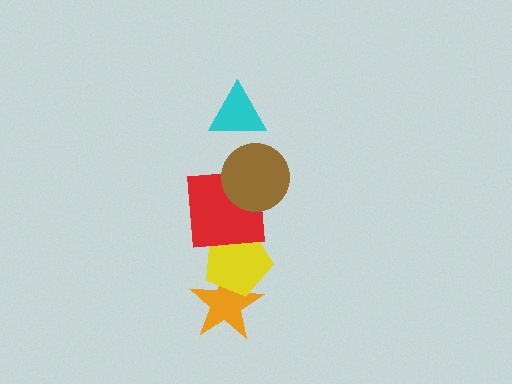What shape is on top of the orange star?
The yellow pentagon is on top of the orange star.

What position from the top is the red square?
The red square is 3rd from the top.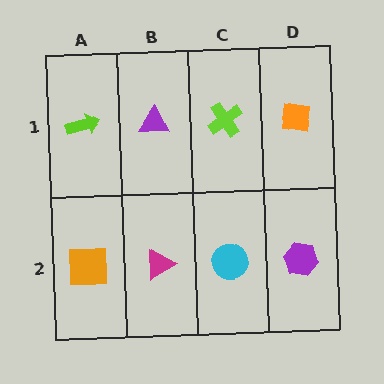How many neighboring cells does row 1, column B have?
3.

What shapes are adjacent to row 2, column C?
A lime cross (row 1, column C), a magenta triangle (row 2, column B), a purple hexagon (row 2, column D).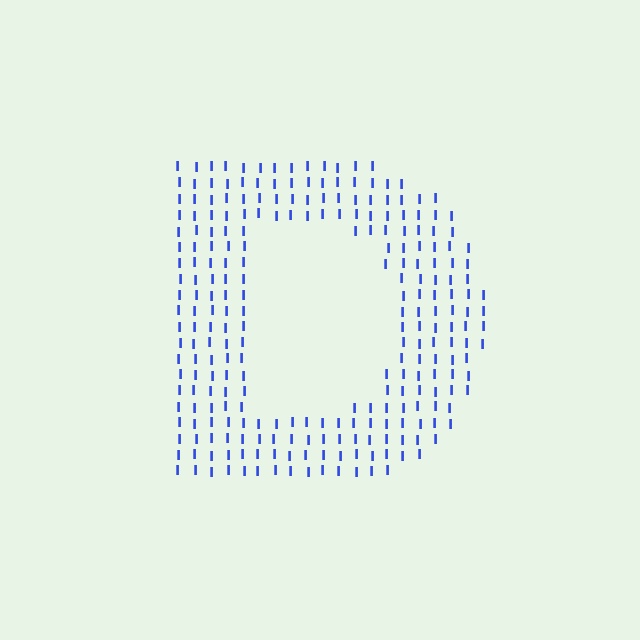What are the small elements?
The small elements are letter I's.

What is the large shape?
The large shape is the letter D.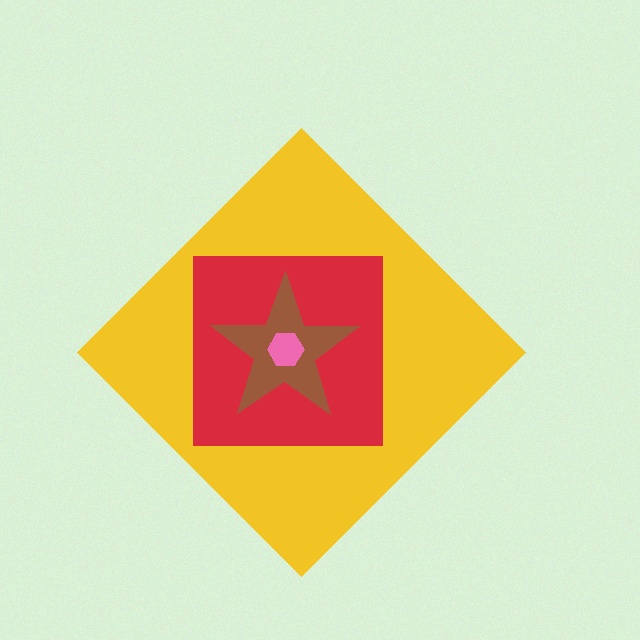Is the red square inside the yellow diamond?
Yes.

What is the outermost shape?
The yellow diamond.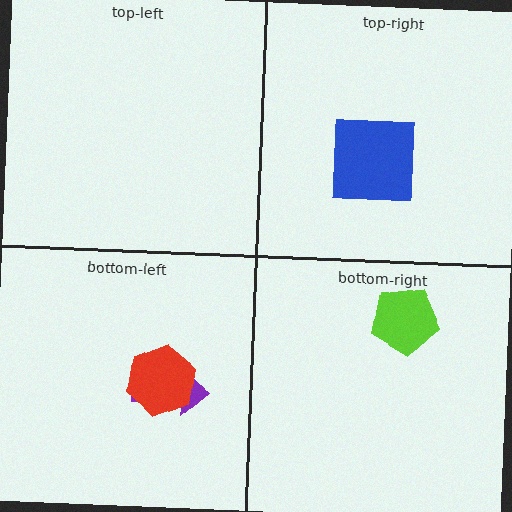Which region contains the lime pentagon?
The bottom-right region.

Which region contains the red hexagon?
The bottom-left region.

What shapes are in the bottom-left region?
The purple arrow, the red hexagon.